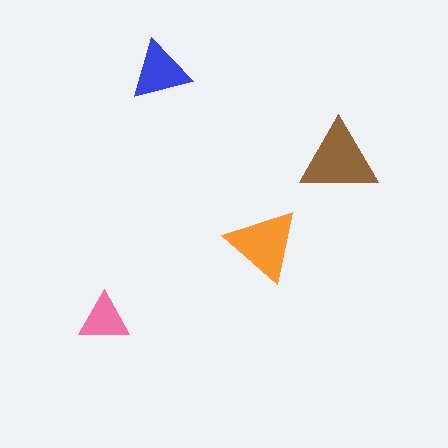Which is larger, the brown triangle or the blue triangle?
The brown one.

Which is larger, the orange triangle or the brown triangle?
The brown one.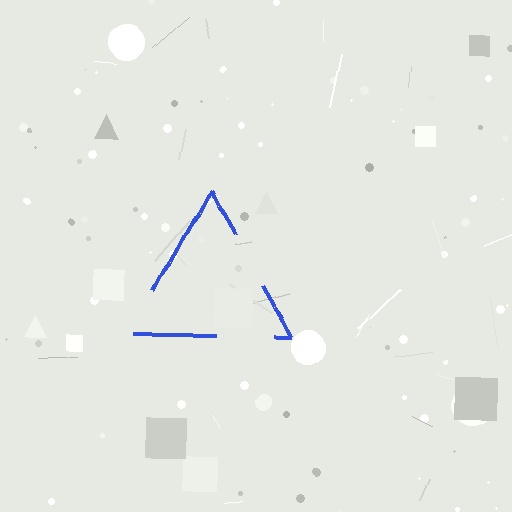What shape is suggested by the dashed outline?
The dashed outline suggests a triangle.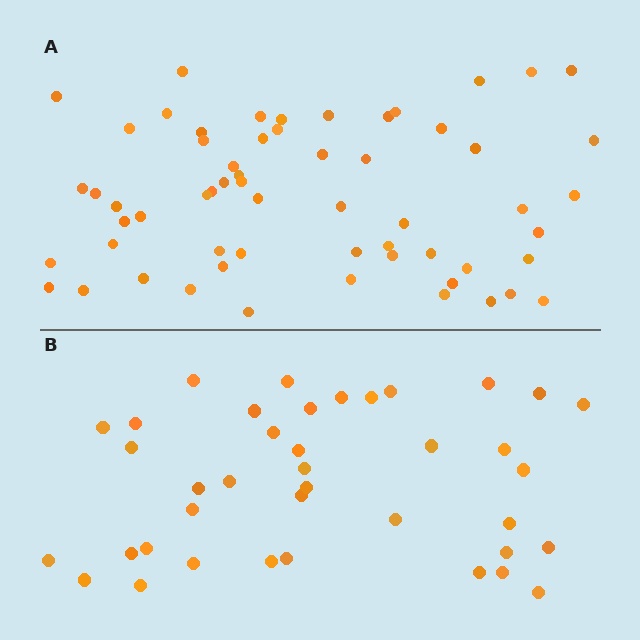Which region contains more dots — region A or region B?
Region A (the top region) has more dots.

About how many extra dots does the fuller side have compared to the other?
Region A has approximately 20 more dots than region B.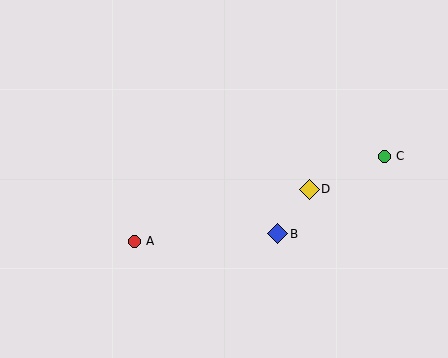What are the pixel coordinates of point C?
Point C is at (384, 156).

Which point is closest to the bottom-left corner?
Point A is closest to the bottom-left corner.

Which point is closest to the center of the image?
Point B at (278, 234) is closest to the center.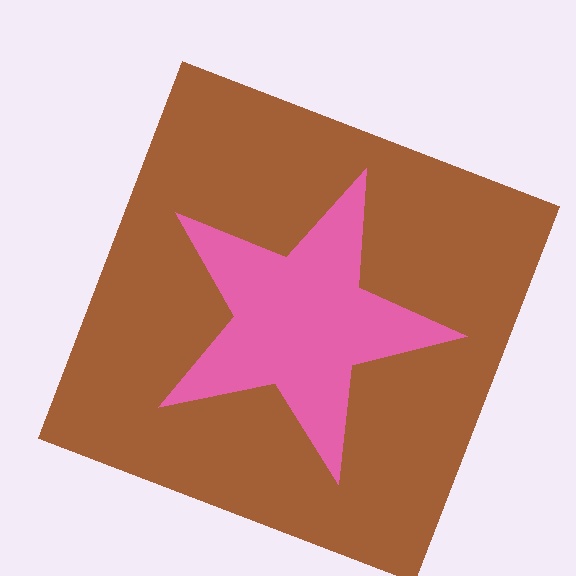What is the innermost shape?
The pink star.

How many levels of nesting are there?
2.